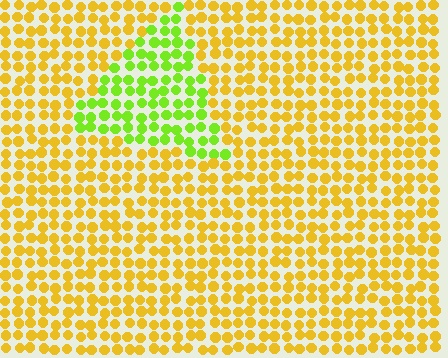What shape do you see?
I see a triangle.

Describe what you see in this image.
The image is filled with small yellow elements in a uniform arrangement. A triangle-shaped region is visible where the elements are tinted to a slightly different hue, forming a subtle color boundary.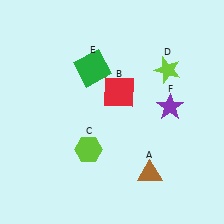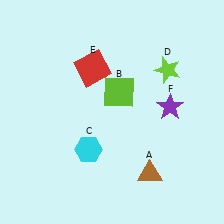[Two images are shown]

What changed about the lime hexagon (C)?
In Image 1, C is lime. In Image 2, it changed to cyan.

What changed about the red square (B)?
In Image 1, B is red. In Image 2, it changed to lime.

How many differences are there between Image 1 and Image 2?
There are 3 differences between the two images.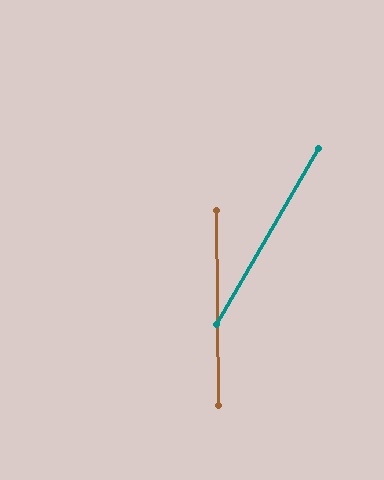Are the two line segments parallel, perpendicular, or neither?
Neither parallel nor perpendicular — they differ by about 31°.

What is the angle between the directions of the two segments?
Approximately 31 degrees.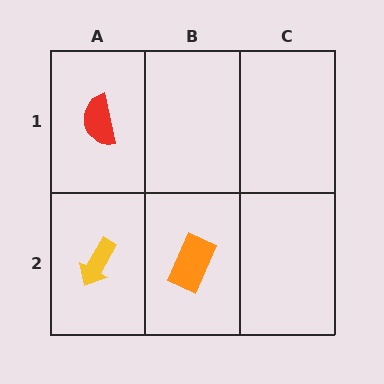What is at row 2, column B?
An orange rectangle.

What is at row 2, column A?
A yellow arrow.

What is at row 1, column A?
A red semicircle.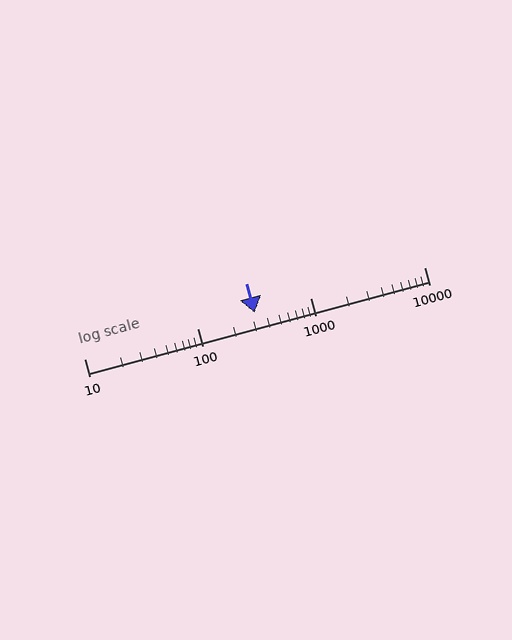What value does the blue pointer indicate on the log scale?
The pointer indicates approximately 320.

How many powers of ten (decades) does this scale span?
The scale spans 3 decades, from 10 to 10000.